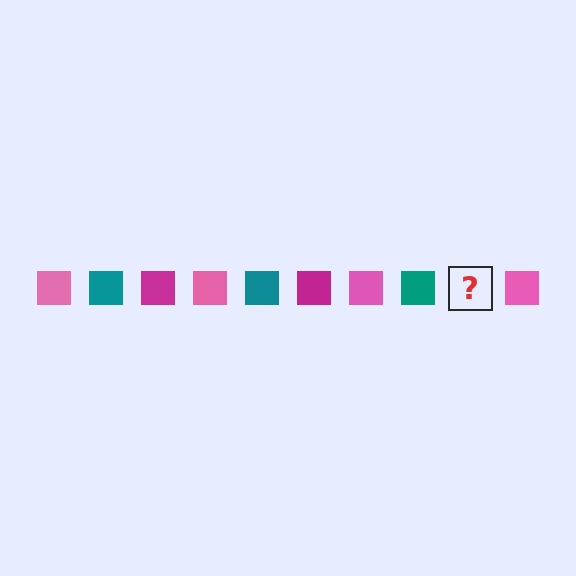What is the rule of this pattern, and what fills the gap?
The rule is that the pattern cycles through pink, teal, magenta squares. The gap should be filled with a magenta square.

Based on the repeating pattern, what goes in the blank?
The blank should be a magenta square.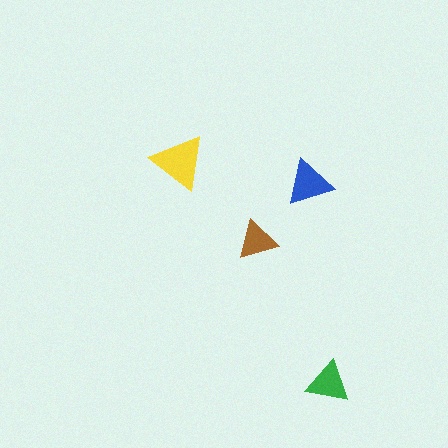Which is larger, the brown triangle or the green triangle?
The green one.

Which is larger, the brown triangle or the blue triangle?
The blue one.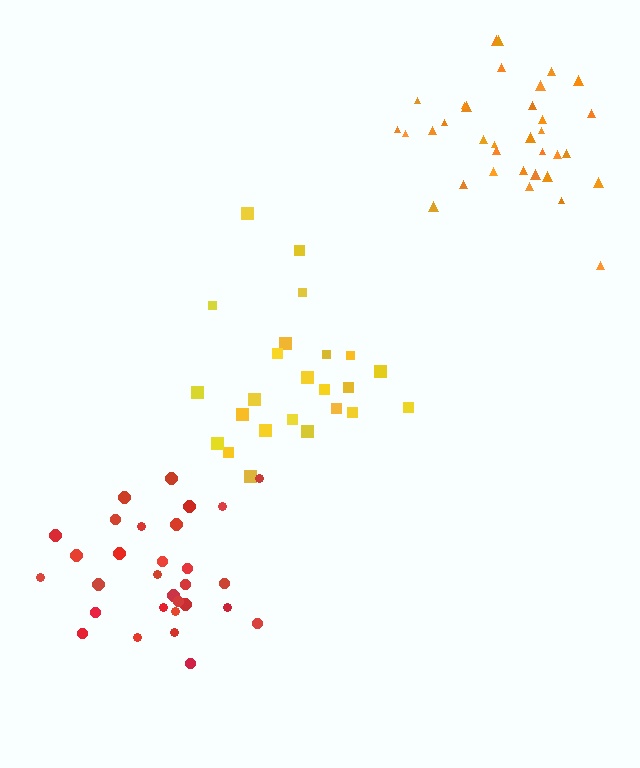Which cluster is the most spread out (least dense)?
Yellow.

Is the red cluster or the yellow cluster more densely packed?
Red.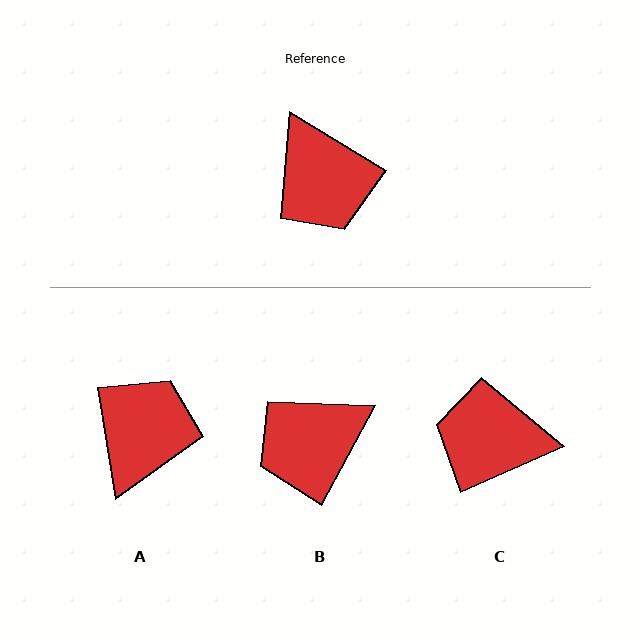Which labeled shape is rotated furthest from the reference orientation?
A, about 131 degrees away.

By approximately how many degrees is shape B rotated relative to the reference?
Approximately 87 degrees clockwise.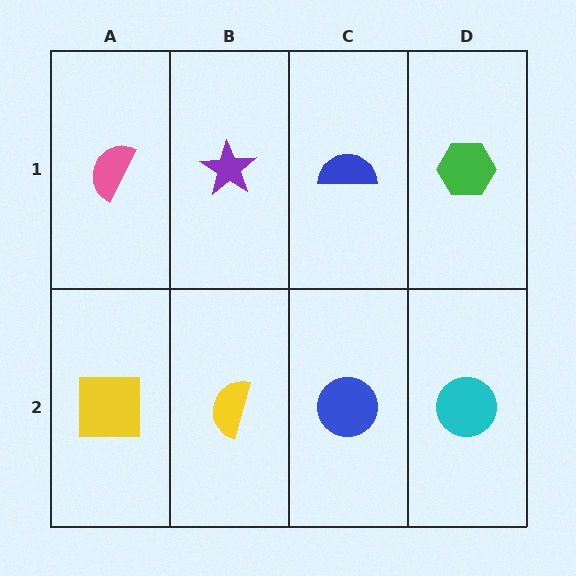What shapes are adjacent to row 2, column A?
A pink semicircle (row 1, column A), a yellow semicircle (row 2, column B).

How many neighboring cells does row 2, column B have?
3.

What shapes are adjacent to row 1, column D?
A cyan circle (row 2, column D), a blue semicircle (row 1, column C).